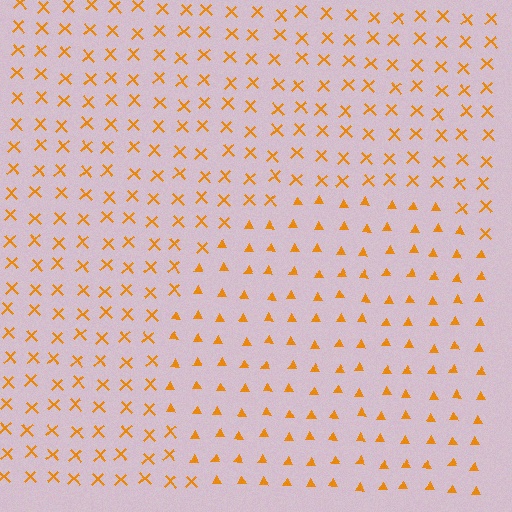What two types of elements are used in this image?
The image uses triangles inside the circle region and X marks outside it.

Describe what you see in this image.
The image is filled with small orange elements arranged in a uniform grid. A circle-shaped region contains triangles, while the surrounding area contains X marks. The boundary is defined purely by the change in element shape.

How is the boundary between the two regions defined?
The boundary is defined by a change in element shape: triangles inside vs. X marks outside. All elements share the same color and spacing.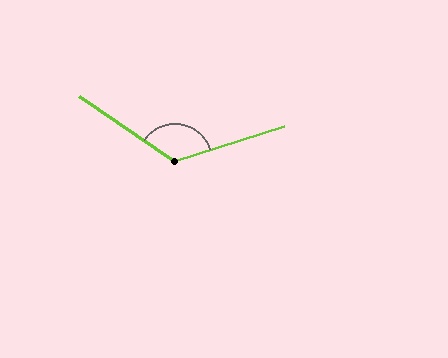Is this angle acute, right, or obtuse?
It is obtuse.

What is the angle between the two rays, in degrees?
Approximately 129 degrees.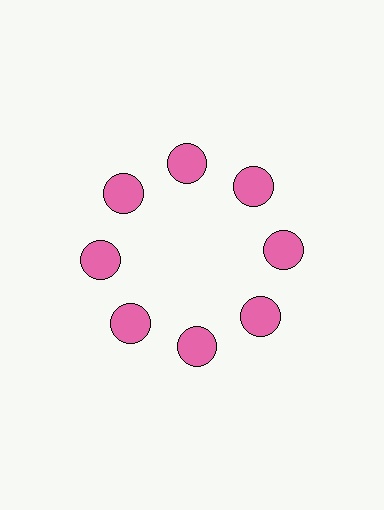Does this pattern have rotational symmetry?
Yes, this pattern has 8-fold rotational symmetry. It looks the same after rotating 45 degrees around the center.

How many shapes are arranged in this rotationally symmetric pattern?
There are 8 shapes, arranged in 8 groups of 1.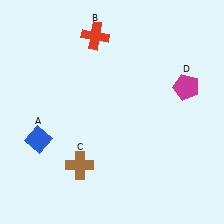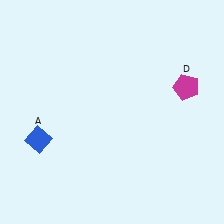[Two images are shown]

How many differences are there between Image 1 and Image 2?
There are 2 differences between the two images.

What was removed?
The brown cross (C), the red cross (B) were removed in Image 2.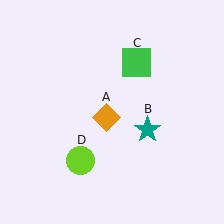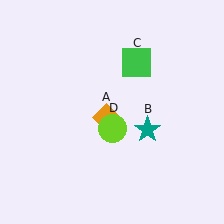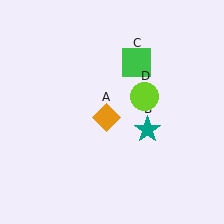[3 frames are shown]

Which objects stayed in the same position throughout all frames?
Orange diamond (object A) and teal star (object B) and green square (object C) remained stationary.